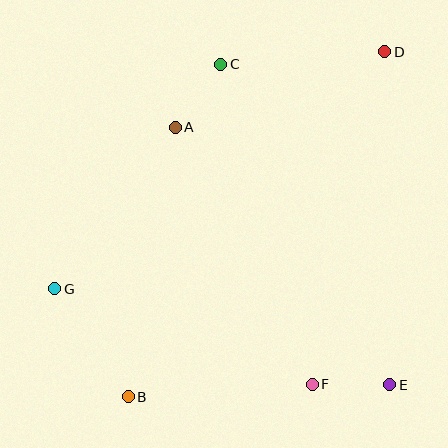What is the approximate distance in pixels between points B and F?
The distance between B and F is approximately 184 pixels.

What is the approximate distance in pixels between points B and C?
The distance between B and C is approximately 345 pixels.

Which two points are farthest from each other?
Points B and D are farthest from each other.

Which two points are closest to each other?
Points A and C are closest to each other.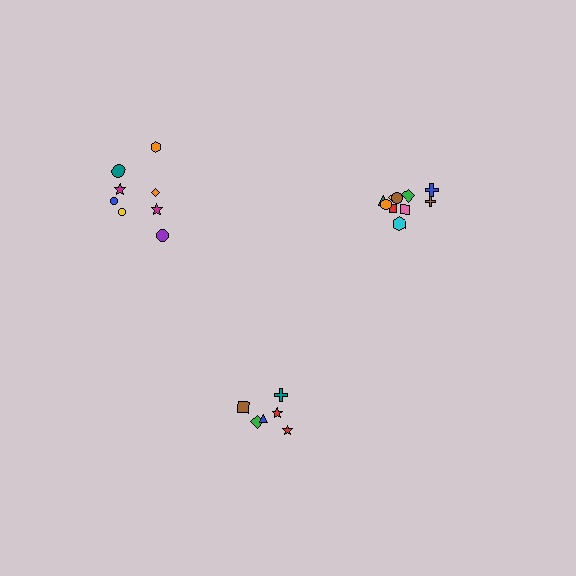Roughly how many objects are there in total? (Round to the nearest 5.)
Roughly 25 objects in total.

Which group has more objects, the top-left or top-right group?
The top-right group.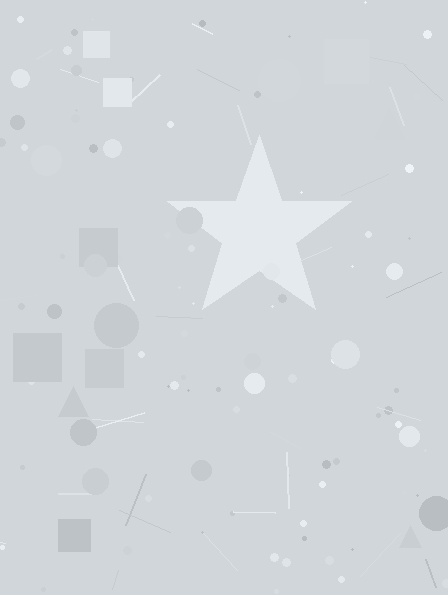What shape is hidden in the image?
A star is hidden in the image.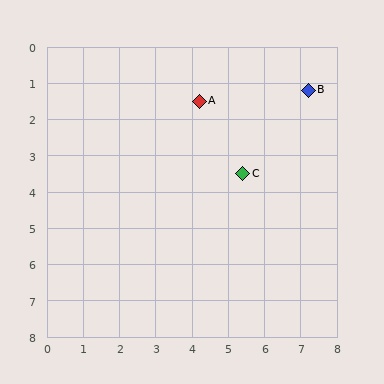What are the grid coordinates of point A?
Point A is at approximately (4.2, 1.5).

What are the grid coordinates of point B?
Point B is at approximately (7.2, 1.2).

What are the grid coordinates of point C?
Point C is at approximately (5.4, 3.5).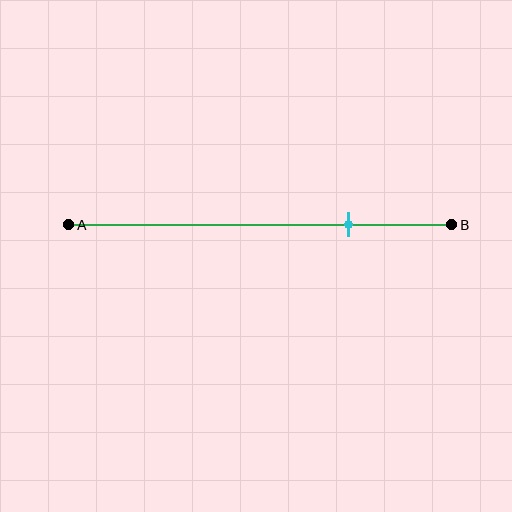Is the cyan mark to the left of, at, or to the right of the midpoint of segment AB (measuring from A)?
The cyan mark is to the right of the midpoint of segment AB.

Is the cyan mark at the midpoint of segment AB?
No, the mark is at about 75% from A, not at the 50% midpoint.